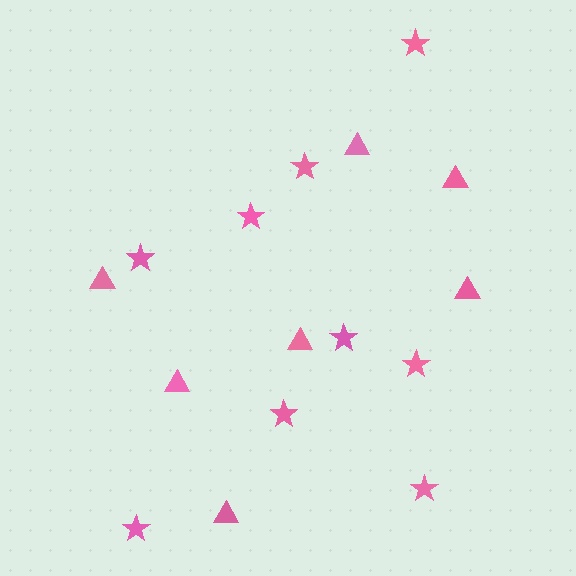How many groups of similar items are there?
There are 2 groups: one group of triangles (7) and one group of stars (9).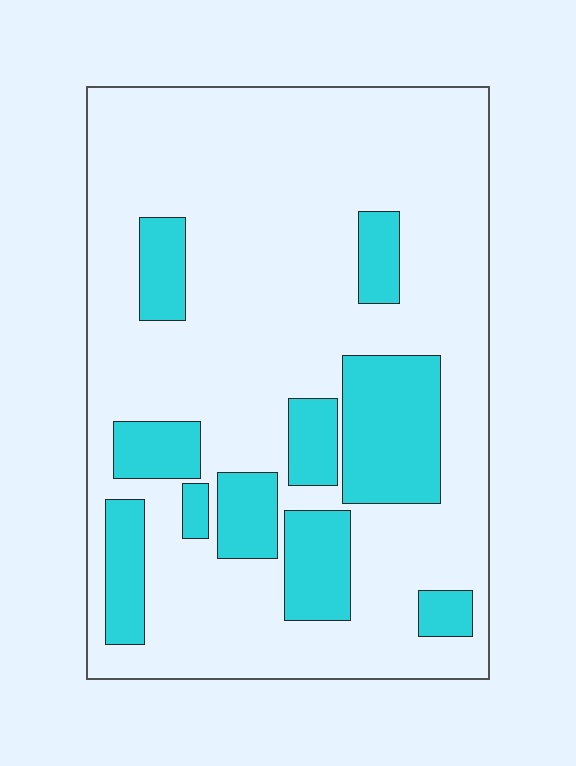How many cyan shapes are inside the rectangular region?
10.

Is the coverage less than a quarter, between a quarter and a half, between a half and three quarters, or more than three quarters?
Less than a quarter.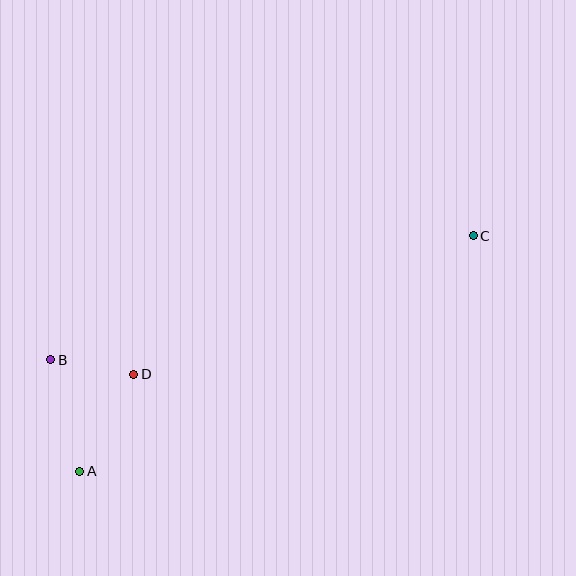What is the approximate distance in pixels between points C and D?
The distance between C and D is approximately 366 pixels.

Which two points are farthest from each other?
Points A and C are farthest from each other.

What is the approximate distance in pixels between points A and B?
The distance between A and B is approximately 115 pixels.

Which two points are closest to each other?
Points B and D are closest to each other.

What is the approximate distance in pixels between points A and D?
The distance between A and D is approximately 111 pixels.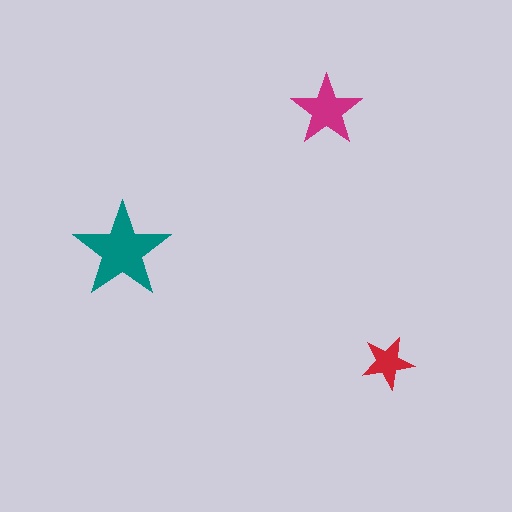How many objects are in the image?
There are 3 objects in the image.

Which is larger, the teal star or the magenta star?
The teal one.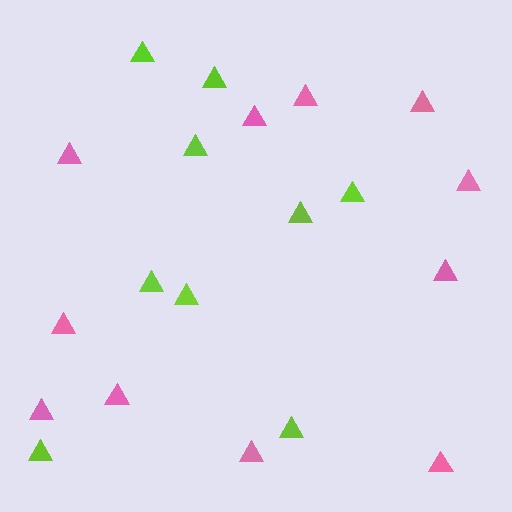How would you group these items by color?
There are 2 groups: one group of pink triangles (11) and one group of lime triangles (9).